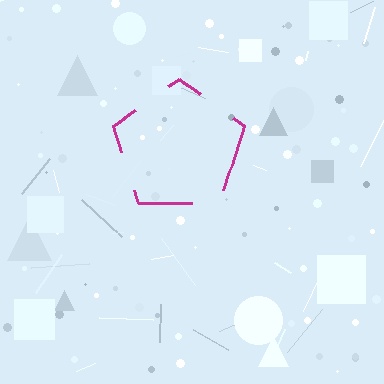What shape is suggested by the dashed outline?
The dashed outline suggests a pentagon.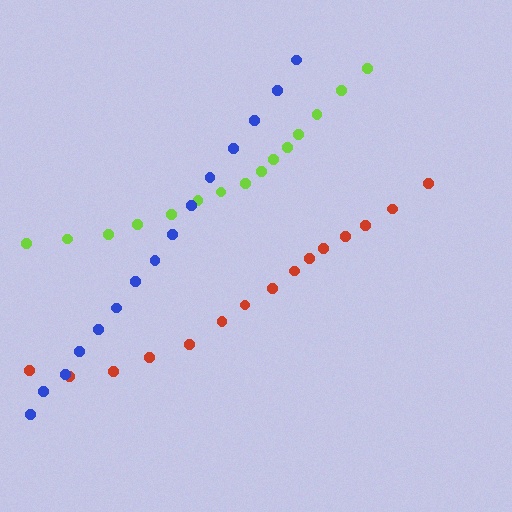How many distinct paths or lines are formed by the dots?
There are 3 distinct paths.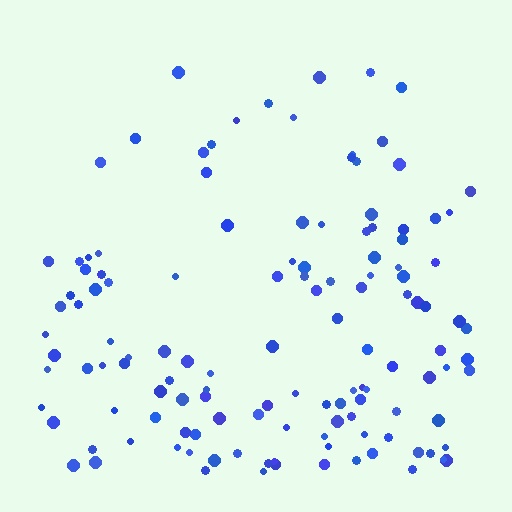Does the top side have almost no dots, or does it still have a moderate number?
Still a moderate number, just noticeably fewer than the bottom.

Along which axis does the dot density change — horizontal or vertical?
Vertical.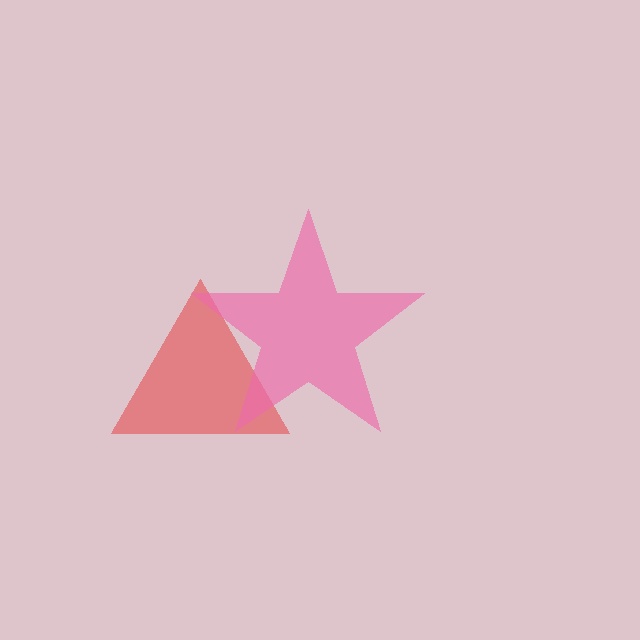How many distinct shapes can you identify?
There are 2 distinct shapes: a red triangle, a pink star.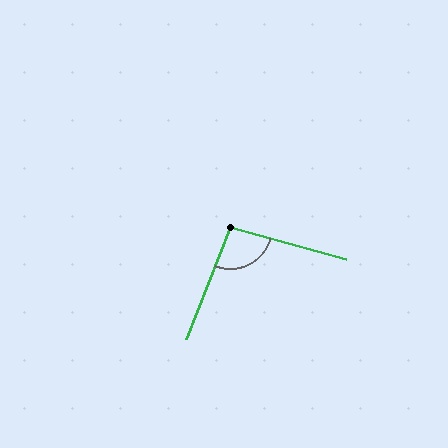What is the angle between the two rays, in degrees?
Approximately 96 degrees.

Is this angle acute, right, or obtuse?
It is obtuse.